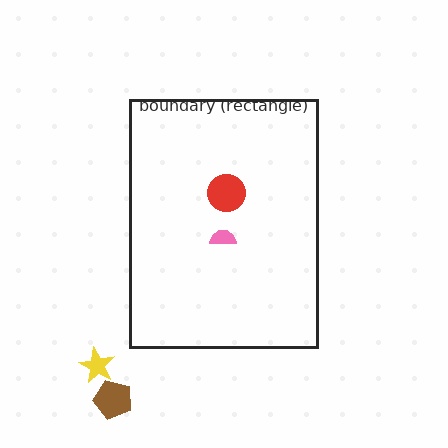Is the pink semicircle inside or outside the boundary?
Inside.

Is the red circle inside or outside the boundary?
Inside.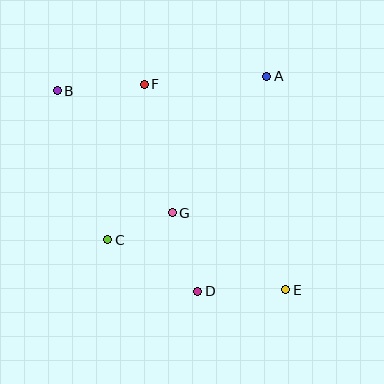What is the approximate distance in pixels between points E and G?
The distance between E and G is approximately 137 pixels.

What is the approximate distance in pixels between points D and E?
The distance between D and E is approximately 88 pixels.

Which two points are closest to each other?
Points C and G are closest to each other.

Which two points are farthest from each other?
Points B and E are farthest from each other.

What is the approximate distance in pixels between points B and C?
The distance between B and C is approximately 157 pixels.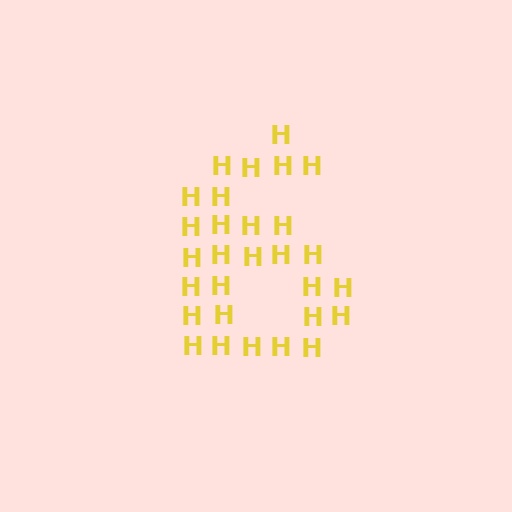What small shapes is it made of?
It is made of small letter H's.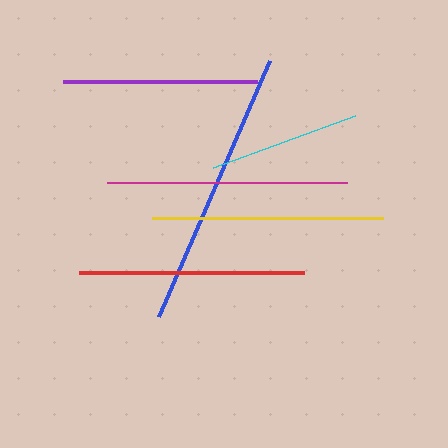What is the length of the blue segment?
The blue segment is approximately 278 pixels long.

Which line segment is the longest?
The blue line is the longest at approximately 278 pixels.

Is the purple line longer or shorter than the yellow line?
The yellow line is longer than the purple line.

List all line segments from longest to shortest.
From longest to shortest: blue, magenta, yellow, red, purple, cyan.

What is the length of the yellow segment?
The yellow segment is approximately 231 pixels long.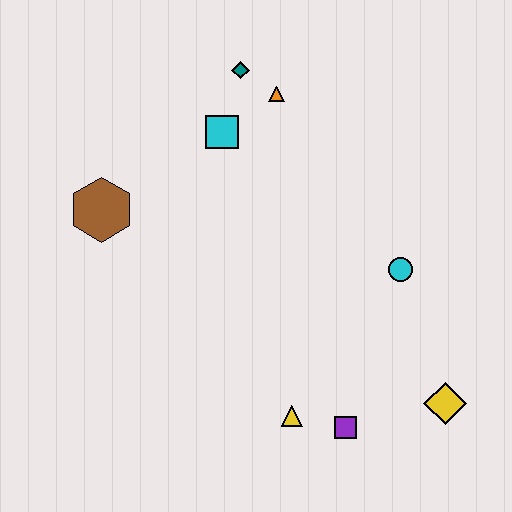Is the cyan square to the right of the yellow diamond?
No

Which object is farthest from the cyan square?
The yellow diamond is farthest from the cyan square.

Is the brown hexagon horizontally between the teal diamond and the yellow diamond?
No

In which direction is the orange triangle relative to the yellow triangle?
The orange triangle is above the yellow triangle.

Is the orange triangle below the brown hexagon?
No